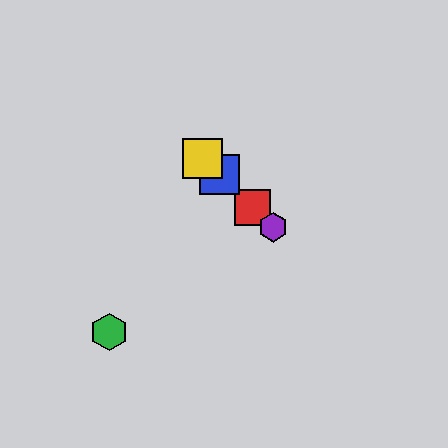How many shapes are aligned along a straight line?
4 shapes (the red square, the blue square, the yellow square, the purple hexagon) are aligned along a straight line.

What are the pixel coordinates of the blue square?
The blue square is at (219, 175).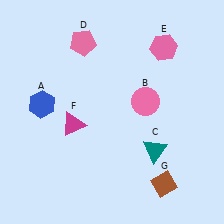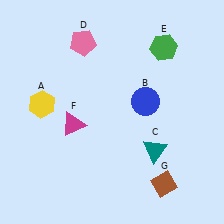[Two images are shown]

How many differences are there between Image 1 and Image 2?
There are 3 differences between the two images.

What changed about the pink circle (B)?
In Image 1, B is pink. In Image 2, it changed to blue.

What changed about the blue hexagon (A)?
In Image 1, A is blue. In Image 2, it changed to yellow.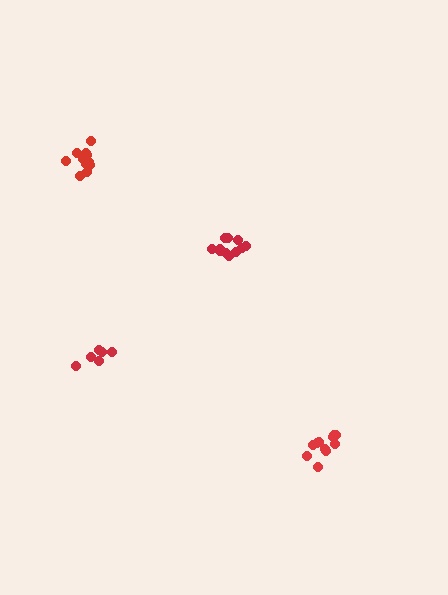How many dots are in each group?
Group 1: 6 dots, Group 2: 11 dots, Group 3: 12 dots, Group 4: 11 dots (40 total).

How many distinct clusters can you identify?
There are 4 distinct clusters.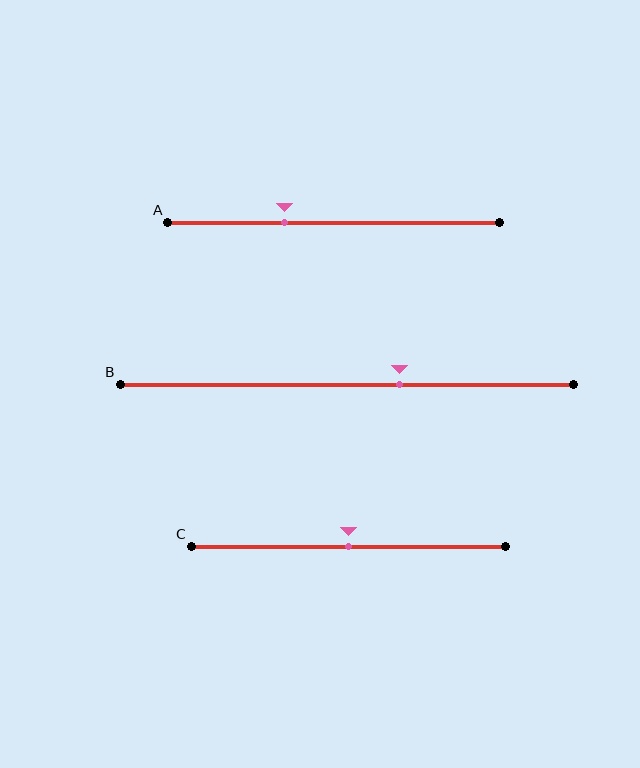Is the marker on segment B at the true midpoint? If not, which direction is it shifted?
No, the marker on segment B is shifted to the right by about 12% of the segment length.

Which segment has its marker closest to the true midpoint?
Segment C has its marker closest to the true midpoint.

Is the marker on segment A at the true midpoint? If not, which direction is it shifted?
No, the marker on segment A is shifted to the left by about 15% of the segment length.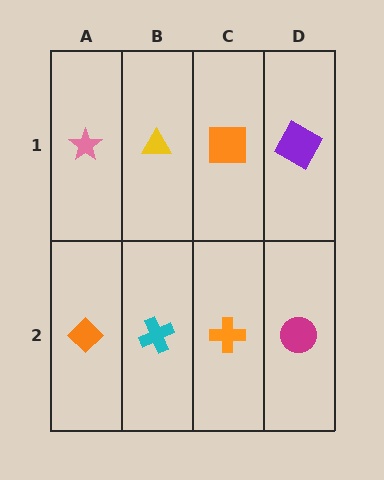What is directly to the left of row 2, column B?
An orange diamond.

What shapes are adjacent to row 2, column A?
A pink star (row 1, column A), a cyan cross (row 2, column B).